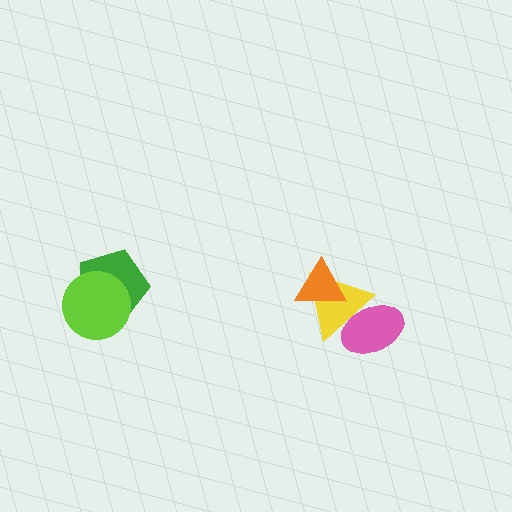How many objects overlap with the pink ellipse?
1 object overlaps with the pink ellipse.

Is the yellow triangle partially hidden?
Yes, it is partially covered by another shape.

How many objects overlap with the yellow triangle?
2 objects overlap with the yellow triangle.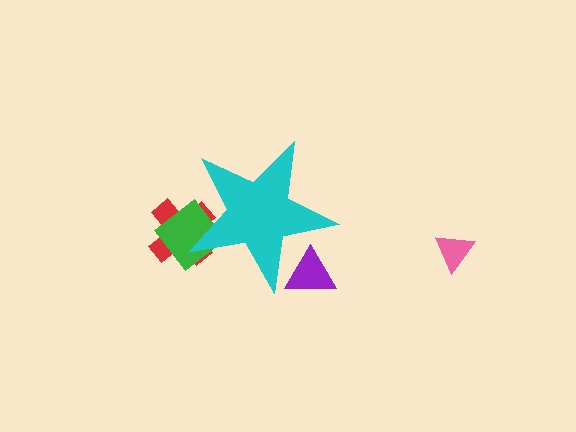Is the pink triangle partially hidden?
No, the pink triangle is fully visible.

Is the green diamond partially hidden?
Yes, the green diamond is partially hidden behind the cyan star.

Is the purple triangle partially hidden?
Yes, the purple triangle is partially hidden behind the cyan star.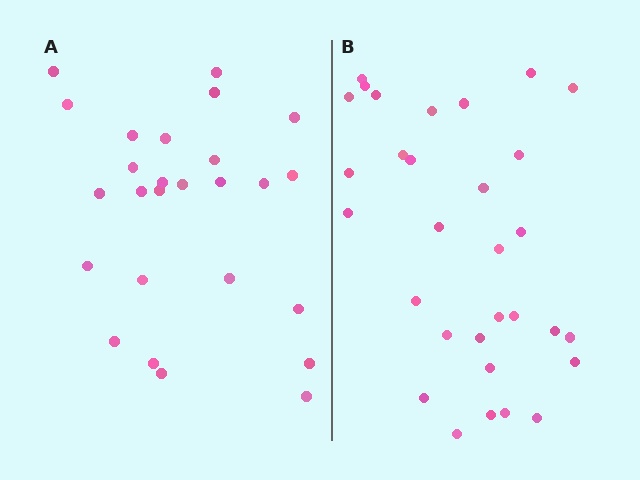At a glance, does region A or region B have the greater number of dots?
Region B (the right region) has more dots.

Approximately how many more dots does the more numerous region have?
Region B has about 5 more dots than region A.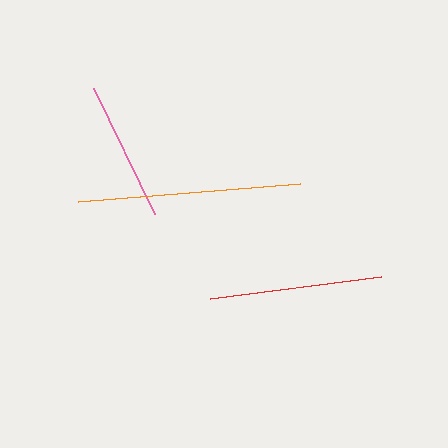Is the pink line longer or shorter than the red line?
The red line is longer than the pink line.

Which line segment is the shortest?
The pink line is the shortest at approximately 141 pixels.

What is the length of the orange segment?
The orange segment is approximately 223 pixels long.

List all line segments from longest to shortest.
From longest to shortest: orange, red, pink.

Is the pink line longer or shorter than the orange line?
The orange line is longer than the pink line.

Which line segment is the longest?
The orange line is the longest at approximately 223 pixels.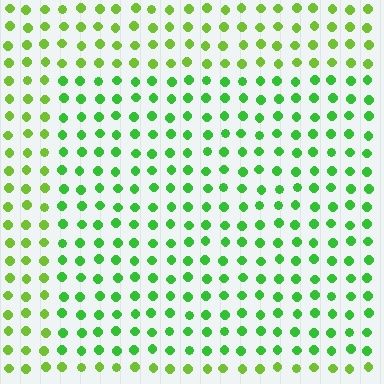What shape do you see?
I see a rectangle.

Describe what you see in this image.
The image is filled with small lime elements in a uniform arrangement. A rectangle-shaped region is visible where the elements are tinted to a slightly different hue, forming a subtle color boundary.